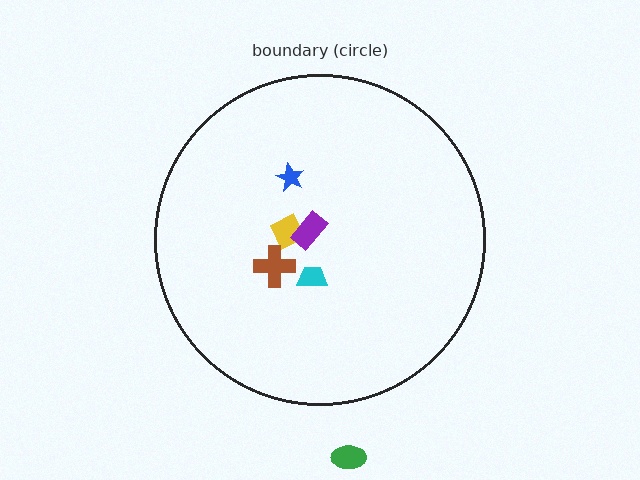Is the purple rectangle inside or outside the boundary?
Inside.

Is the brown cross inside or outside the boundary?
Inside.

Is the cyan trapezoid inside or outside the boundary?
Inside.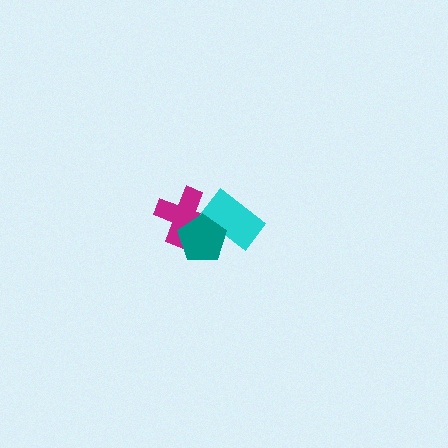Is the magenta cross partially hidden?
Yes, it is partially covered by another shape.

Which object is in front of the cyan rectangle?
The teal pentagon is in front of the cyan rectangle.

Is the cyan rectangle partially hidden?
Yes, it is partially covered by another shape.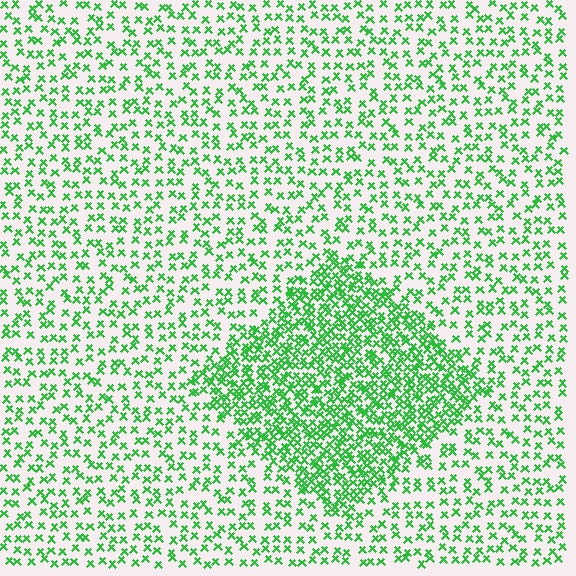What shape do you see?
I see a diamond.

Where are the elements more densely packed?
The elements are more densely packed inside the diamond boundary.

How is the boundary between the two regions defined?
The boundary is defined by a change in element density (approximately 2.3x ratio). All elements are the same color, size, and shape.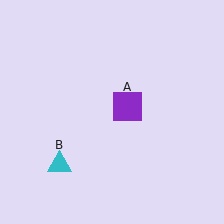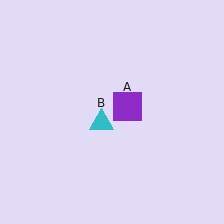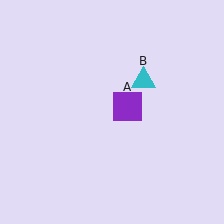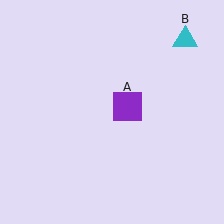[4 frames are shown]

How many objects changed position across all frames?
1 object changed position: cyan triangle (object B).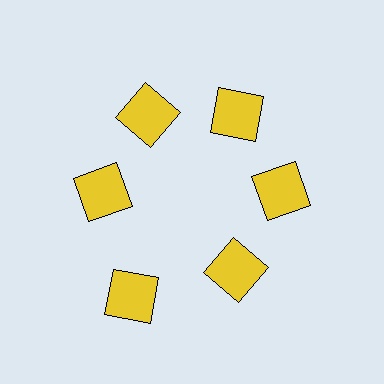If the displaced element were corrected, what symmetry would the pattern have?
It would have 6-fold rotational symmetry — the pattern would map onto itself every 60 degrees.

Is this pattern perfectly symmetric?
No. The 6 yellow squares are arranged in a ring, but one element near the 7 o'clock position is pushed outward from the center, breaking the 6-fold rotational symmetry.